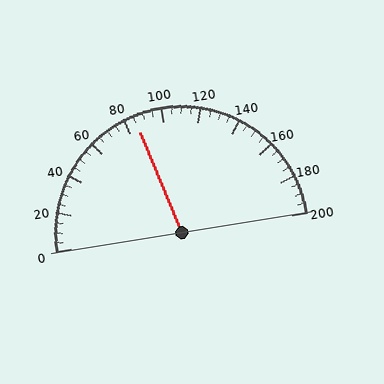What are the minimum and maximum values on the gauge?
The gauge ranges from 0 to 200.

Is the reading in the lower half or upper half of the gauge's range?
The reading is in the lower half of the range (0 to 200).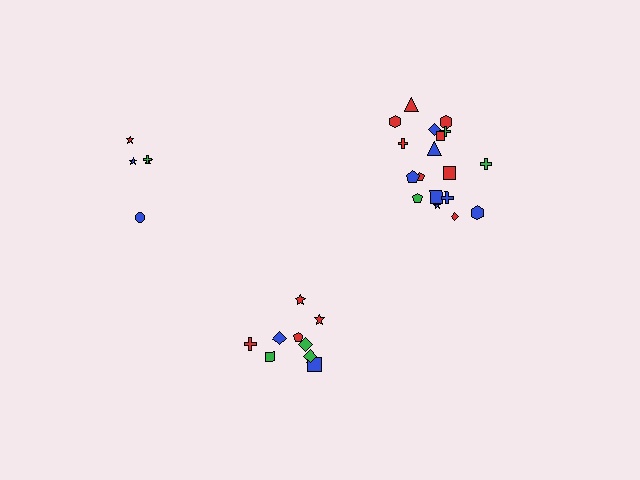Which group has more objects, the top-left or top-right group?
The top-right group.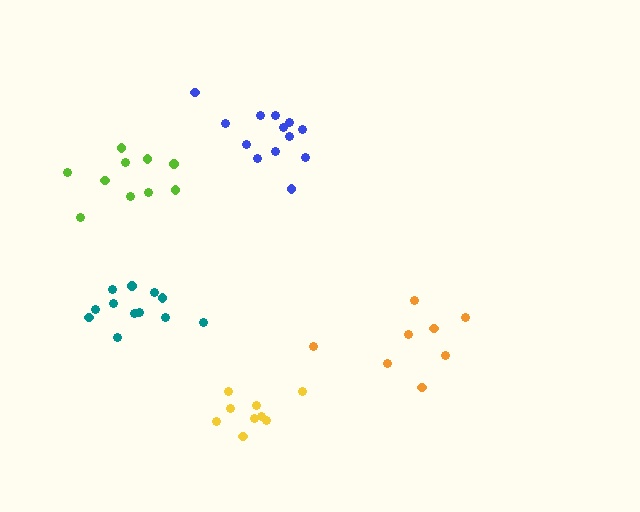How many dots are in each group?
Group 1: 9 dots, Group 2: 12 dots, Group 3: 8 dots, Group 4: 10 dots, Group 5: 13 dots (52 total).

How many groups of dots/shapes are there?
There are 5 groups.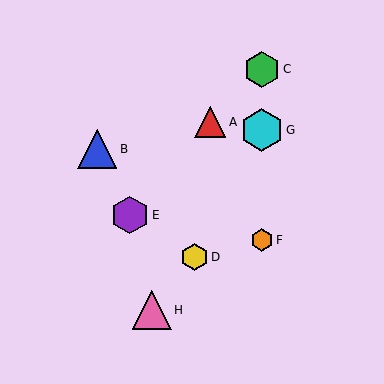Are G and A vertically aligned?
No, G is at x≈262 and A is at x≈210.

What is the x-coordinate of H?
Object H is at x≈152.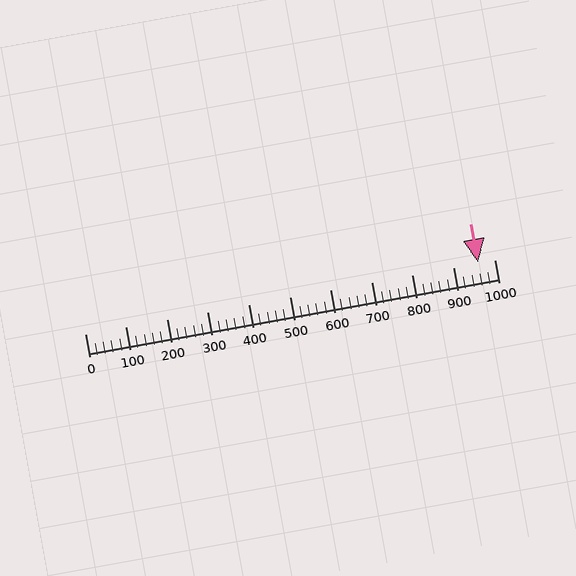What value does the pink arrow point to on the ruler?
The pink arrow points to approximately 960.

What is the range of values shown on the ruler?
The ruler shows values from 0 to 1000.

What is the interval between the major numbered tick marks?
The major tick marks are spaced 100 units apart.